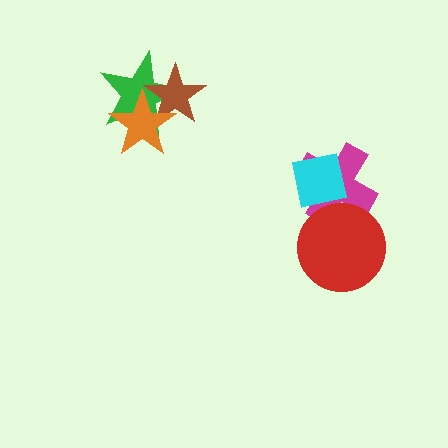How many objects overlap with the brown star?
2 objects overlap with the brown star.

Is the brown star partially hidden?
Yes, it is partially covered by another shape.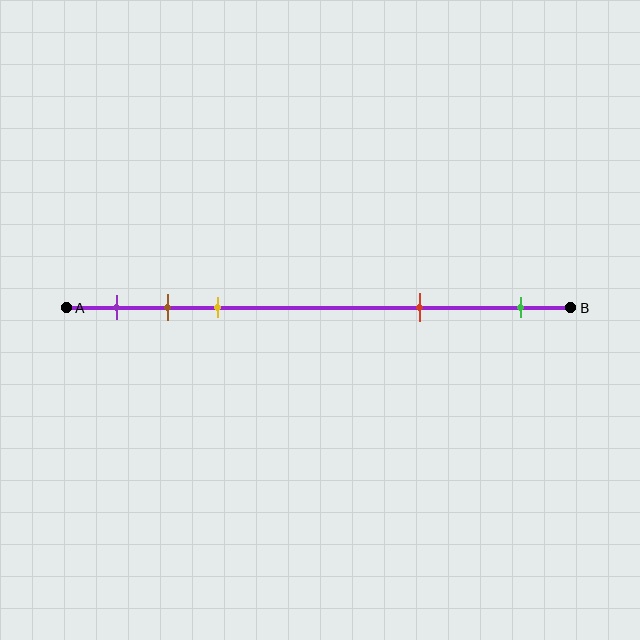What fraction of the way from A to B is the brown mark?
The brown mark is approximately 20% (0.2) of the way from A to B.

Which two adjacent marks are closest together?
The brown and yellow marks are the closest adjacent pair.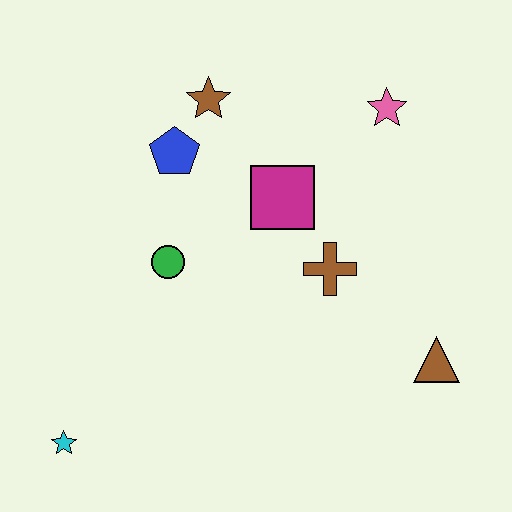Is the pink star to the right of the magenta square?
Yes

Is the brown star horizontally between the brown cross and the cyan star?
Yes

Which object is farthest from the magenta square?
The cyan star is farthest from the magenta square.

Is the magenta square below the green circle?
No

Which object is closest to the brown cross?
The magenta square is closest to the brown cross.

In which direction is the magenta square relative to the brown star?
The magenta square is below the brown star.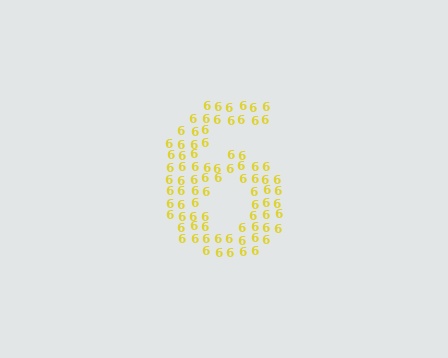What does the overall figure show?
The overall figure shows the digit 6.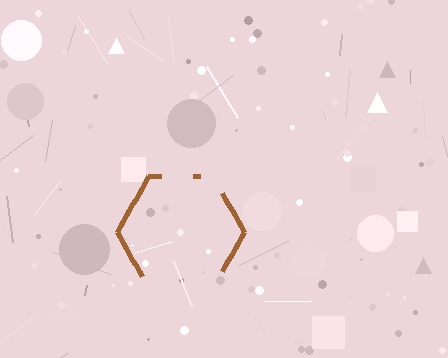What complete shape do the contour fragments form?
The contour fragments form a hexagon.